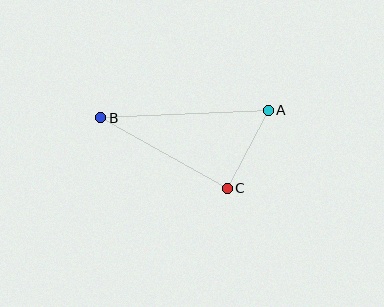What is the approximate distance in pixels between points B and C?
The distance between B and C is approximately 145 pixels.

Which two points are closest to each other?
Points A and C are closest to each other.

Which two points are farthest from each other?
Points A and B are farthest from each other.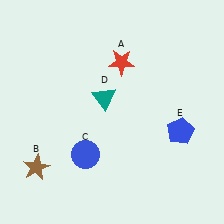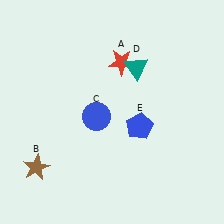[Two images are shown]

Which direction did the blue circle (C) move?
The blue circle (C) moved up.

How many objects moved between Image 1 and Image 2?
3 objects moved between the two images.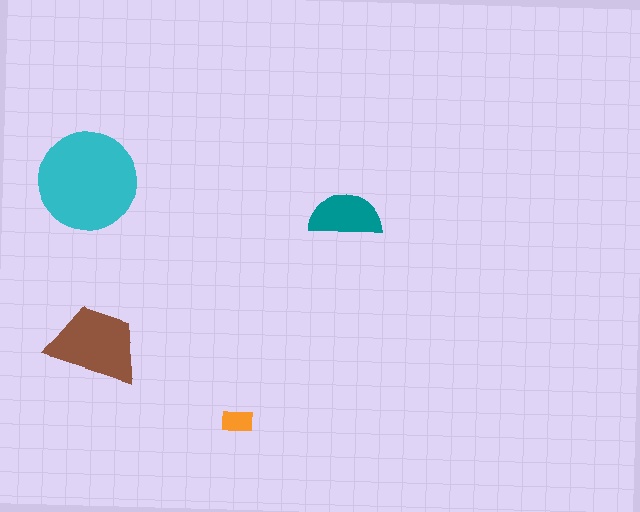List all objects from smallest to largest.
The orange rectangle, the teal semicircle, the brown trapezoid, the cyan circle.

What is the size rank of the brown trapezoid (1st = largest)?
2nd.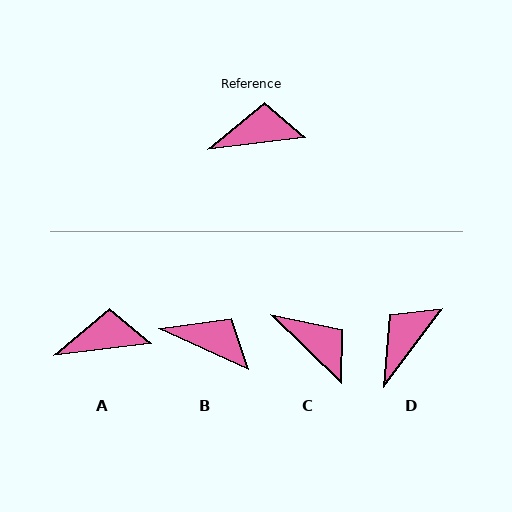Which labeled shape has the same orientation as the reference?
A.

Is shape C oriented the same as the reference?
No, it is off by about 52 degrees.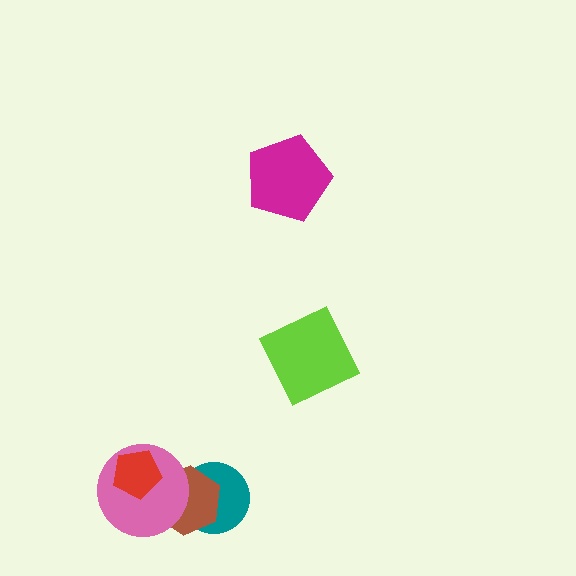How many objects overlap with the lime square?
0 objects overlap with the lime square.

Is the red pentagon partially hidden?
No, no other shape covers it.